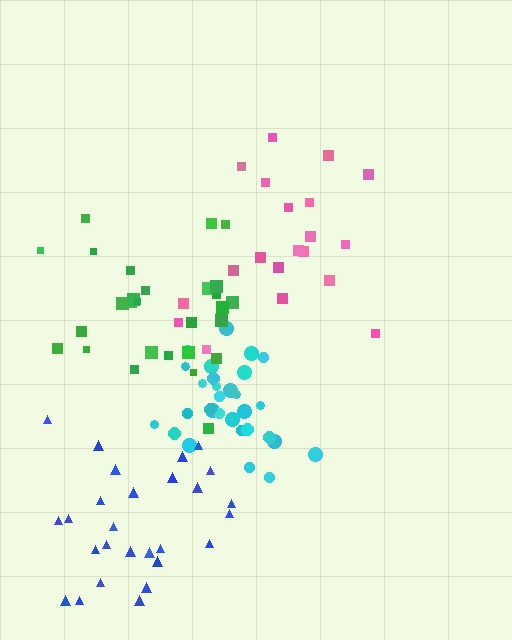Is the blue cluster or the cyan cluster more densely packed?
Cyan.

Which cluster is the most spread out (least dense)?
Blue.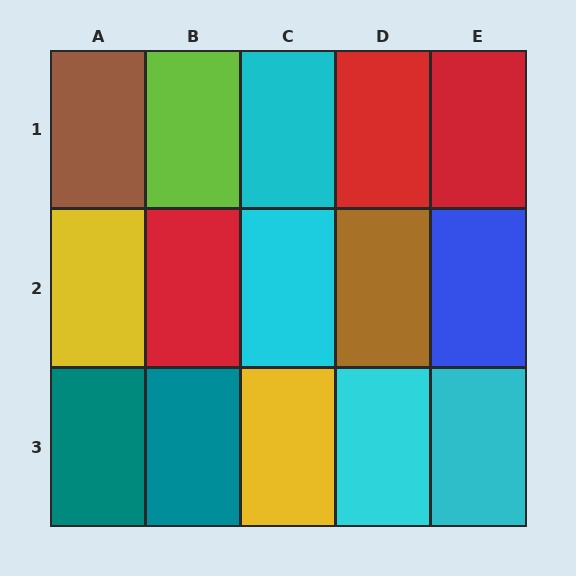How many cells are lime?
1 cell is lime.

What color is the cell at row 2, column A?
Yellow.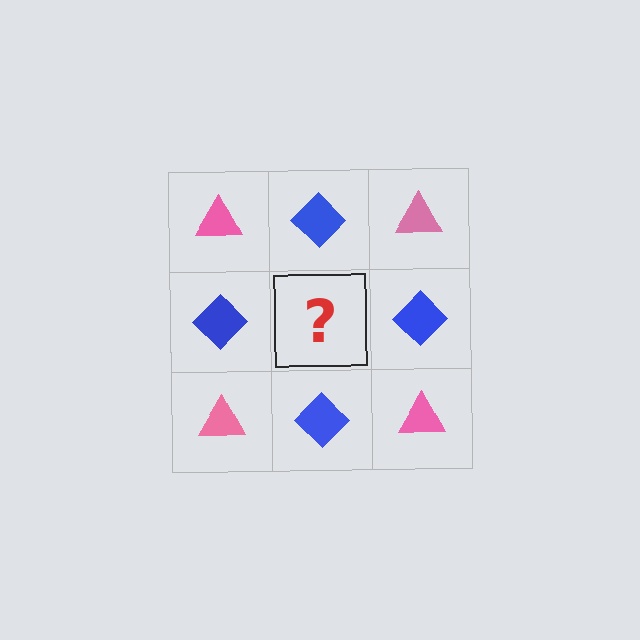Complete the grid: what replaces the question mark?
The question mark should be replaced with a pink triangle.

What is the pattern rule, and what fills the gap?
The rule is that it alternates pink triangle and blue diamond in a checkerboard pattern. The gap should be filled with a pink triangle.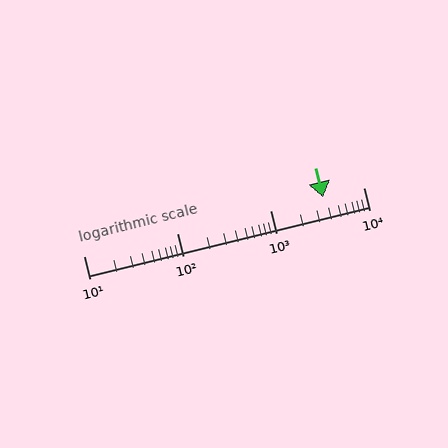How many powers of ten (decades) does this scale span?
The scale spans 3 decades, from 10 to 10000.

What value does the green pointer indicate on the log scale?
The pointer indicates approximately 3700.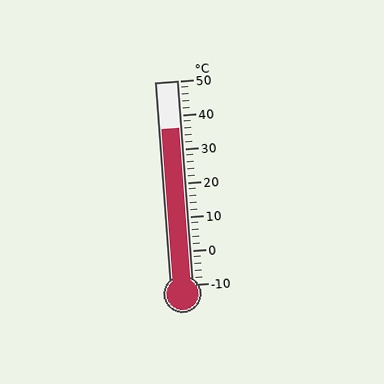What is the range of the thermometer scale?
The thermometer scale ranges from -10°C to 50°C.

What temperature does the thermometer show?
The thermometer shows approximately 36°C.